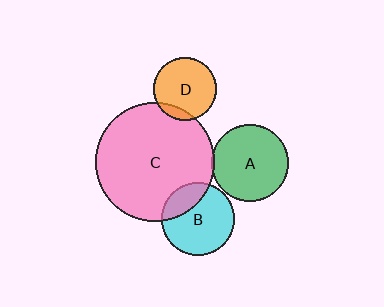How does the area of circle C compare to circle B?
Approximately 2.7 times.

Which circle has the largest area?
Circle C (pink).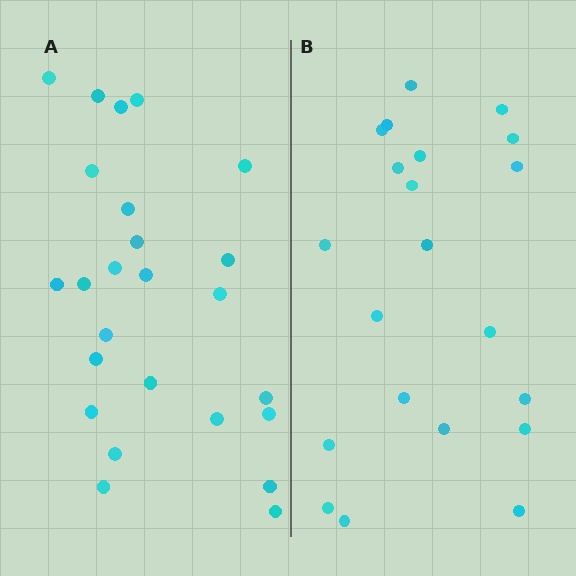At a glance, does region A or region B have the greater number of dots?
Region A (the left region) has more dots.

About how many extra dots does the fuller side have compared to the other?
Region A has about 4 more dots than region B.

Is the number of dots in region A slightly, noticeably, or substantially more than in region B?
Region A has only slightly more — the two regions are fairly close. The ratio is roughly 1.2 to 1.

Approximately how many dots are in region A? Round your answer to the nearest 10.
About 20 dots. (The exact count is 25, which rounds to 20.)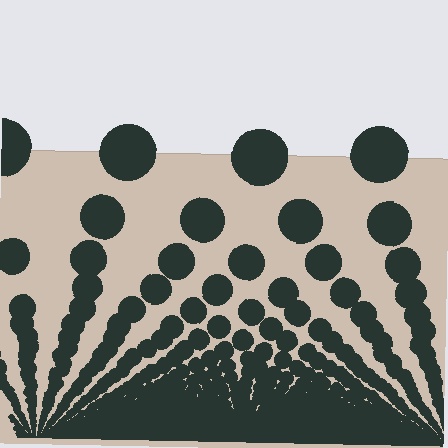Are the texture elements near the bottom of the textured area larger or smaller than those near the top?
Smaller. The gradient is inverted — elements near the bottom are smaller and denser.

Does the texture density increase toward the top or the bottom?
Density increases toward the bottom.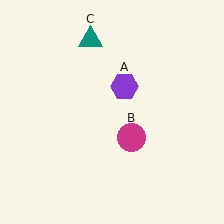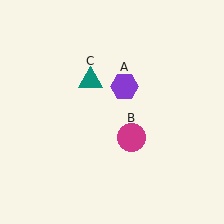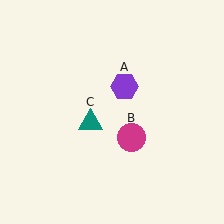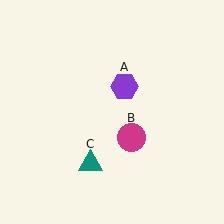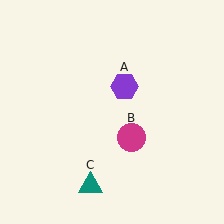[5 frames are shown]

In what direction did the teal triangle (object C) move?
The teal triangle (object C) moved down.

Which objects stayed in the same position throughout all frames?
Purple hexagon (object A) and magenta circle (object B) remained stationary.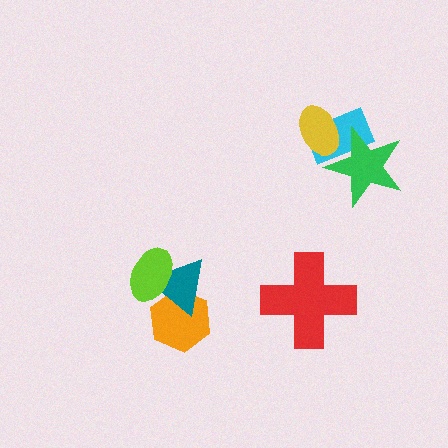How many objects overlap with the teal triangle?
2 objects overlap with the teal triangle.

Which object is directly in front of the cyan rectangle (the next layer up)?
The green star is directly in front of the cyan rectangle.